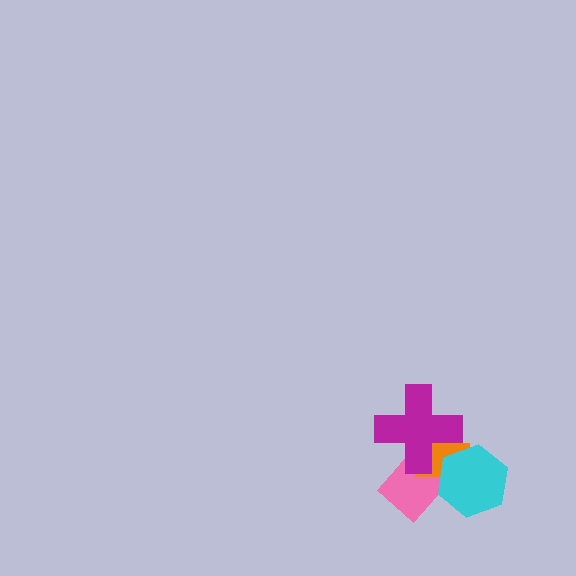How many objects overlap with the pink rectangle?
3 objects overlap with the pink rectangle.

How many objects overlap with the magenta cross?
2 objects overlap with the magenta cross.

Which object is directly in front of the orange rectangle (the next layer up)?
The magenta cross is directly in front of the orange rectangle.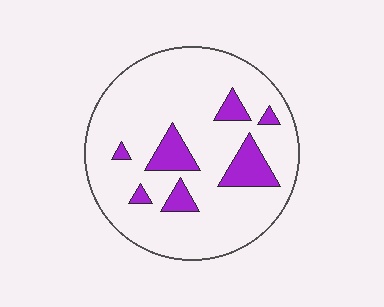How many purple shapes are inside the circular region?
7.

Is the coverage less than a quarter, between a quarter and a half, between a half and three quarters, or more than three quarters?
Less than a quarter.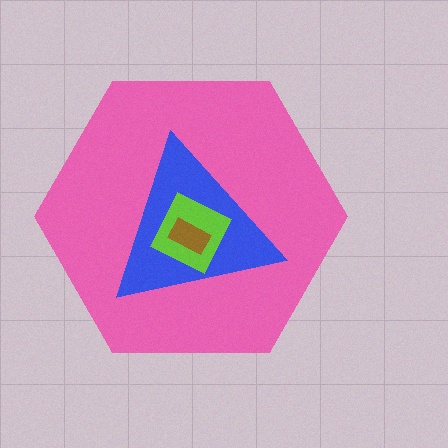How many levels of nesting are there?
4.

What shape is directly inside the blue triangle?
The lime diamond.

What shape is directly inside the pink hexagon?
The blue triangle.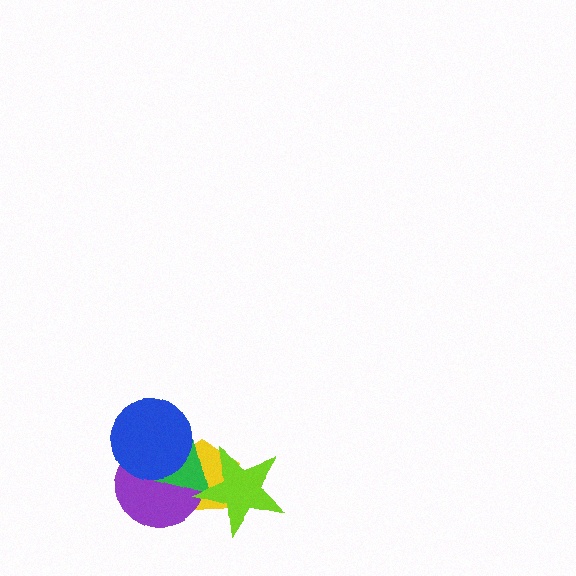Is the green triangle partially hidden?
Yes, it is partially covered by another shape.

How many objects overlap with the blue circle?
3 objects overlap with the blue circle.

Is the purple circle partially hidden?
Yes, it is partially covered by another shape.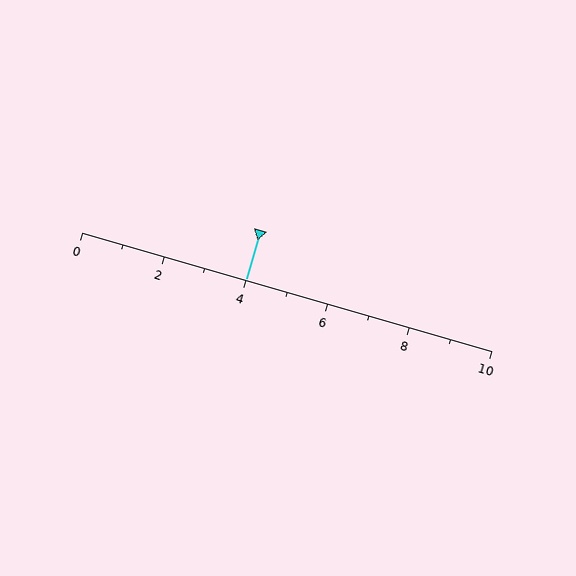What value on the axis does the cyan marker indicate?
The marker indicates approximately 4.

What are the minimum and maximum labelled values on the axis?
The axis runs from 0 to 10.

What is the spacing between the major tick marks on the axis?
The major ticks are spaced 2 apart.